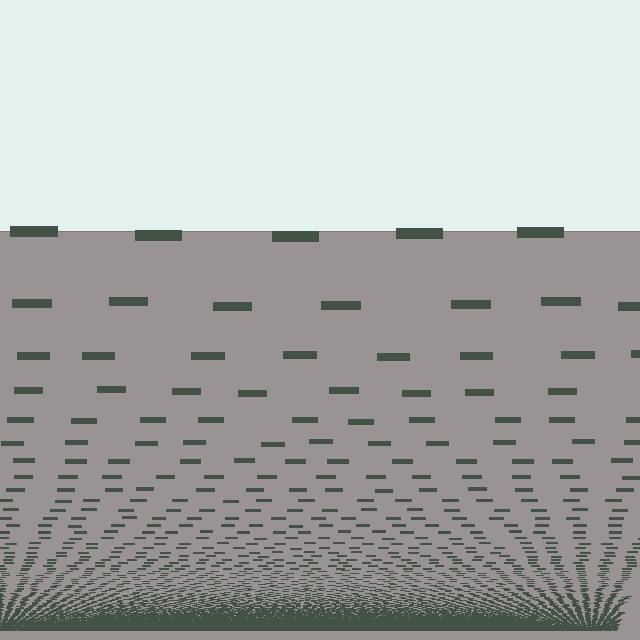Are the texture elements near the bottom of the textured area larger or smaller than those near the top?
Smaller. The gradient is inverted — elements near the bottom are smaller and denser.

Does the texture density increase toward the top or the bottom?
Density increases toward the bottom.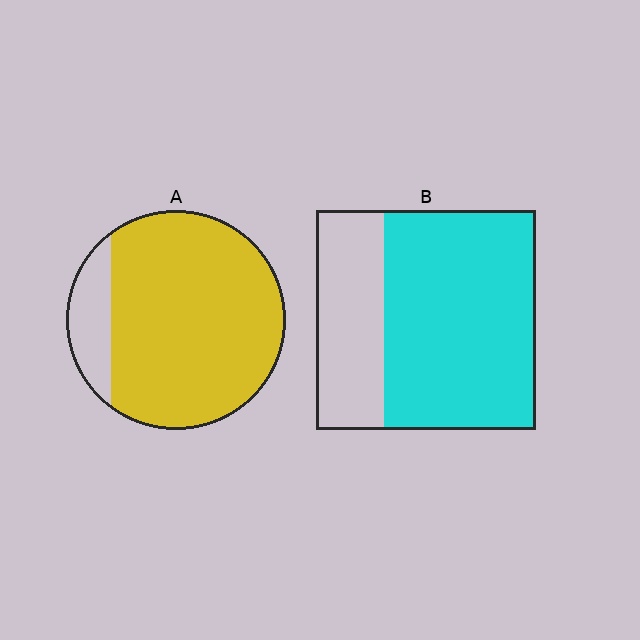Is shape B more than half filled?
Yes.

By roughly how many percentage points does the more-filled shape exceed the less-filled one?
By roughly 15 percentage points (A over B).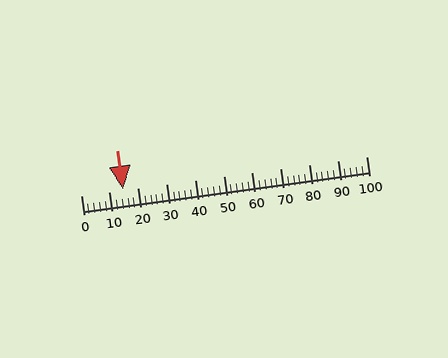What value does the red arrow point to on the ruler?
The red arrow points to approximately 15.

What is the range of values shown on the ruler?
The ruler shows values from 0 to 100.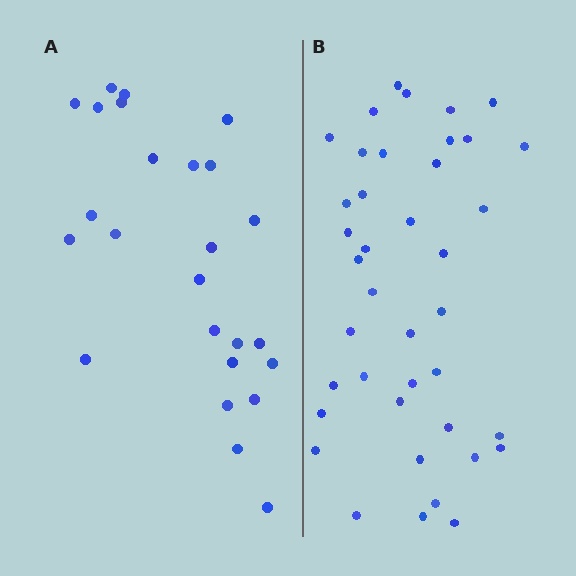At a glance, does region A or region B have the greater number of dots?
Region B (the right region) has more dots.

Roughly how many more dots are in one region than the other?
Region B has approximately 15 more dots than region A.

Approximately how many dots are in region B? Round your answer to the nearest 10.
About 40 dots.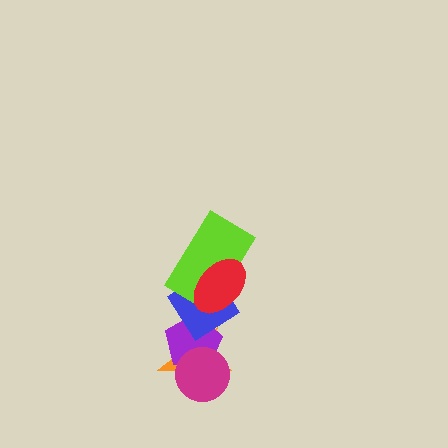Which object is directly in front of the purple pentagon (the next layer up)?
The blue diamond is directly in front of the purple pentagon.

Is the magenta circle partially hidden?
No, no other shape covers it.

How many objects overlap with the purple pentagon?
3 objects overlap with the purple pentagon.